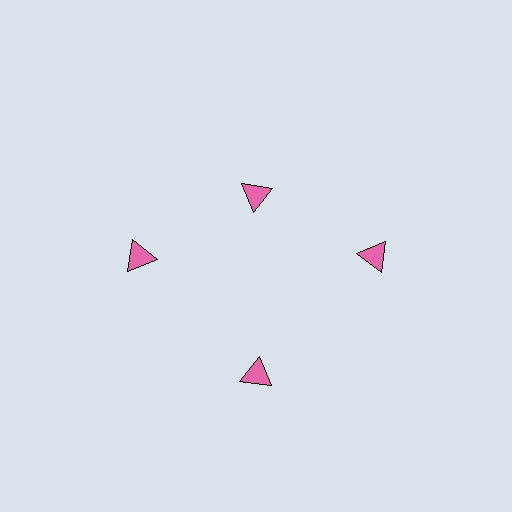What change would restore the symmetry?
The symmetry would be restored by moving it outward, back onto the ring so that all 4 triangles sit at equal angles and equal distance from the center.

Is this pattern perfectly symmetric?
No. The 4 pink triangles are arranged in a ring, but one element near the 12 o'clock position is pulled inward toward the center, breaking the 4-fold rotational symmetry.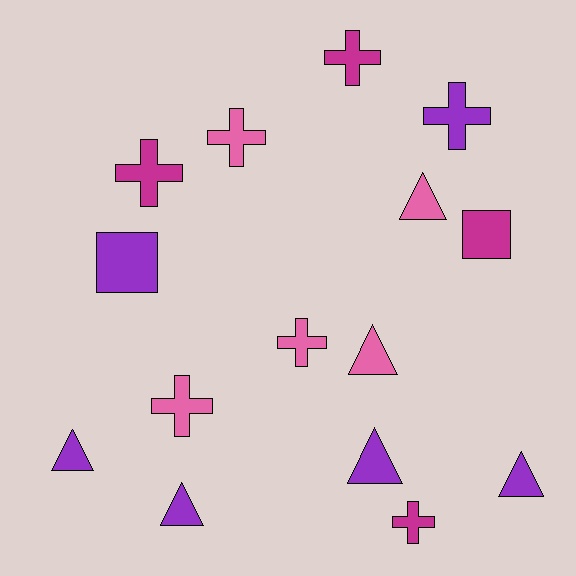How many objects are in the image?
There are 15 objects.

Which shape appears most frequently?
Cross, with 7 objects.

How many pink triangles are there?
There are 2 pink triangles.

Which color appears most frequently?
Purple, with 6 objects.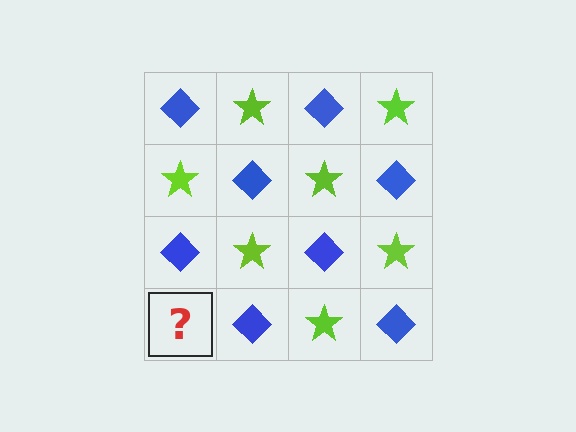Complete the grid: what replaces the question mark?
The question mark should be replaced with a lime star.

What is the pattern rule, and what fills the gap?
The rule is that it alternates blue diamond and lime star in a checkerboard pattern. The gap should be filled with a lime star.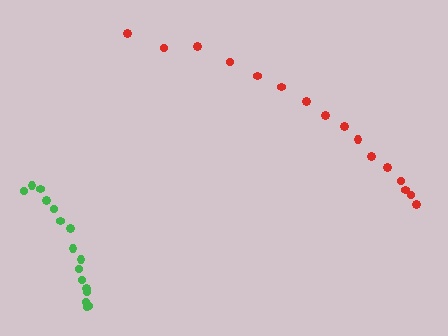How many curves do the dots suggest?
There are 2 distinct paths.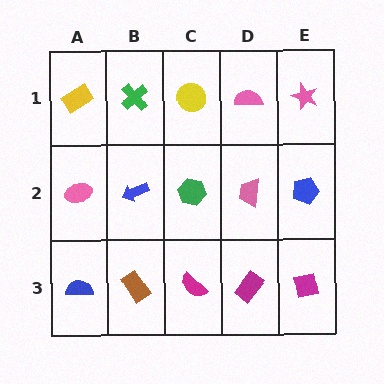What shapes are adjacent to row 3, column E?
A blue pentagon (row 2, column E), a magenta rectangle (row 3, column D).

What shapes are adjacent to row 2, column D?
A pink semicircle (row 1, column D), a magenta rectangle (row 3, column D), a green hexagon (row 2, column C), a blue pentagon (row 2, column E).